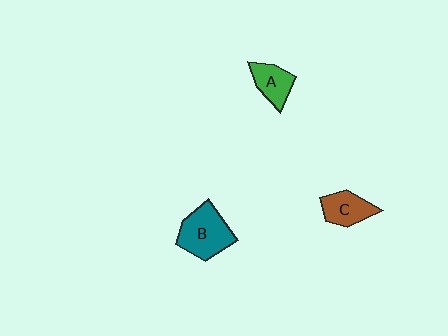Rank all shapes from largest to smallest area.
From largest to smallest: B (teal), C (brown), A (green).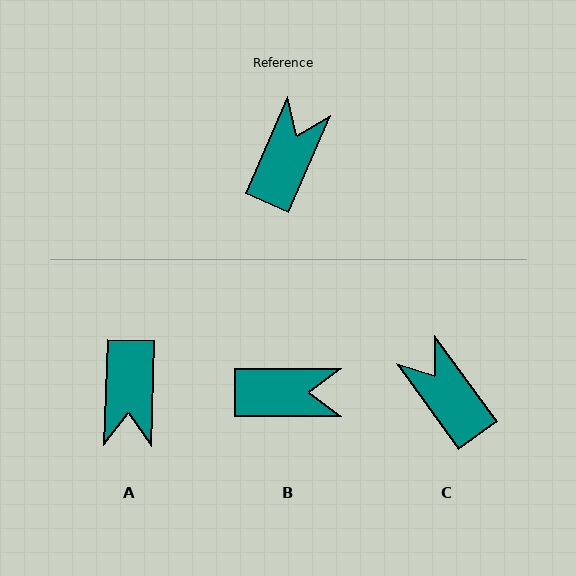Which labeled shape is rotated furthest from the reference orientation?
A, about 158 degrees away.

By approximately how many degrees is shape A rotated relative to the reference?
Approximately 158 degrees clockwise.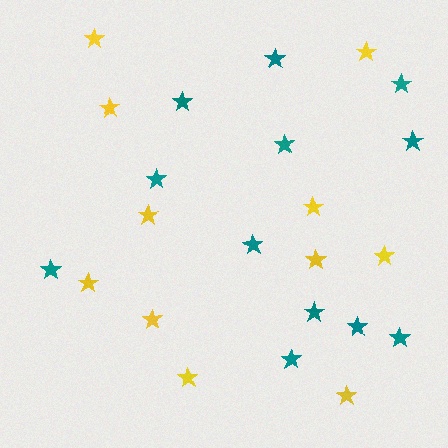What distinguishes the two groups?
There are 2 groups: one group of teal stars (12) and one group of yellow stars (11).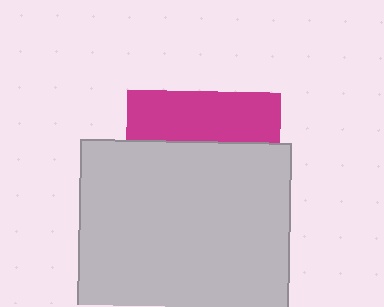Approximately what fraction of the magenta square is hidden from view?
Roughly 67% of the magenta square is hidden behind the light gray square.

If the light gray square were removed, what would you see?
You would see the complete magenta square.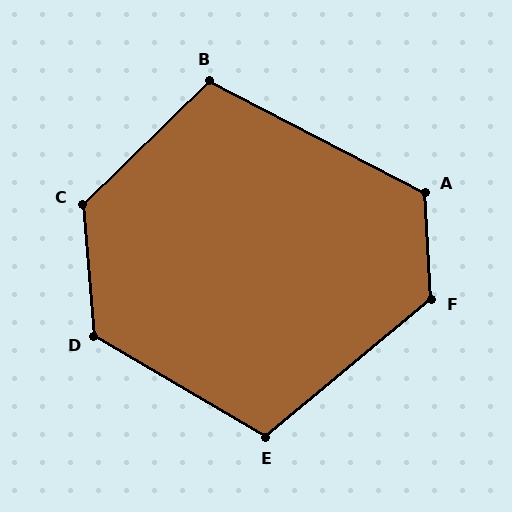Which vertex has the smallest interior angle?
B, at approximately 109 degrees.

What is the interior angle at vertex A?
Approximately 121 degrees (obtuse).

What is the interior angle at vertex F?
Approximately 126 degrees (obtuse).